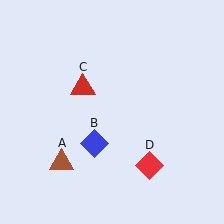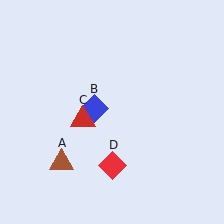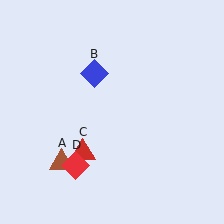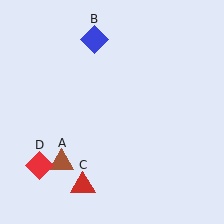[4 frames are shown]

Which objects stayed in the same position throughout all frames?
Brown triangle (object A) remained stationary.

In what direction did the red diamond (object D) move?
The red diamond (object D) moved left.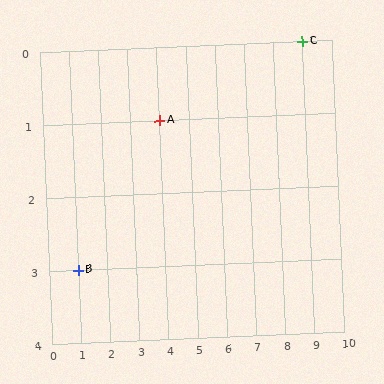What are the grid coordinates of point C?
Point C is at grid coordinates (9, 0).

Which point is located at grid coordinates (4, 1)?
Point A is at (4, 1).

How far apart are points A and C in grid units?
Points A and C are 5 columns and 1 row apart (about 5.1 grid units diagonally).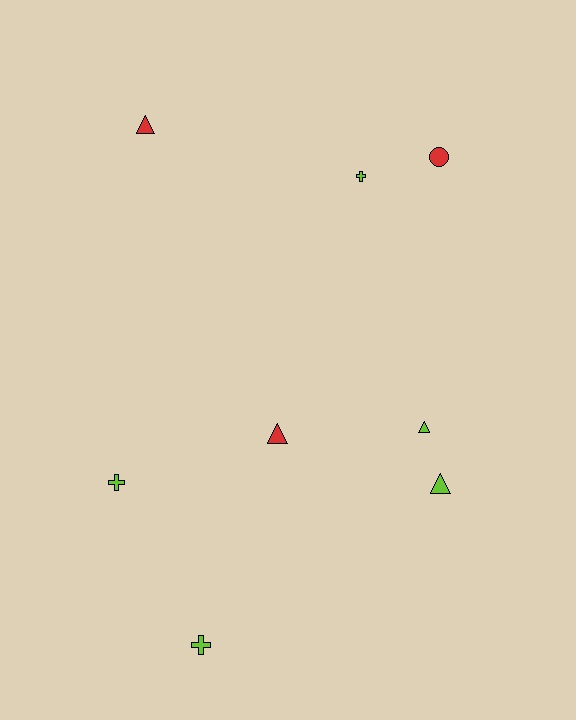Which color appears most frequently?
Lime, with 5 objects.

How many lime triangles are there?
There are 2 lime triangles.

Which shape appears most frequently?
Triangle, with 4 objects.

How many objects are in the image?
There are 8 objects.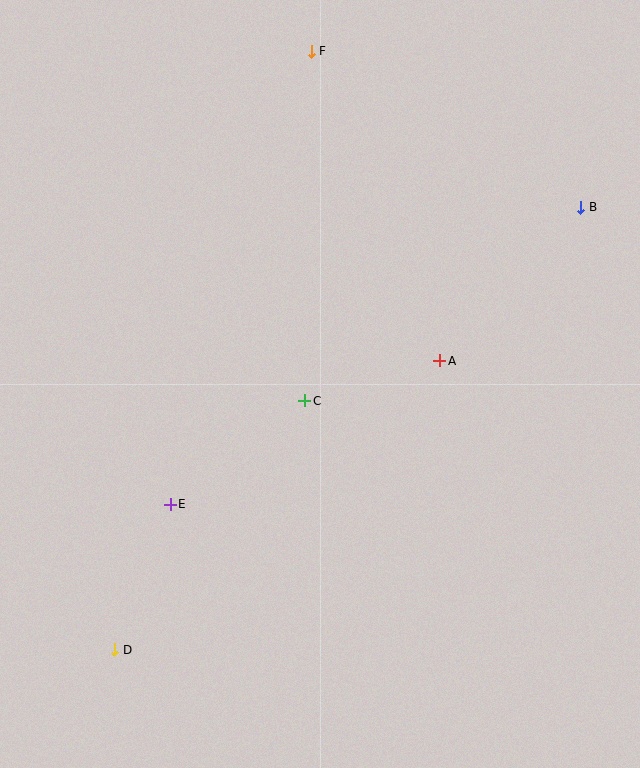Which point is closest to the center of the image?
Point C at (305, 401) is closest to the center.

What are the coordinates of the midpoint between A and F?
The midpoint between A and F is at (375, 206).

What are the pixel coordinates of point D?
Point D is at (115, 650).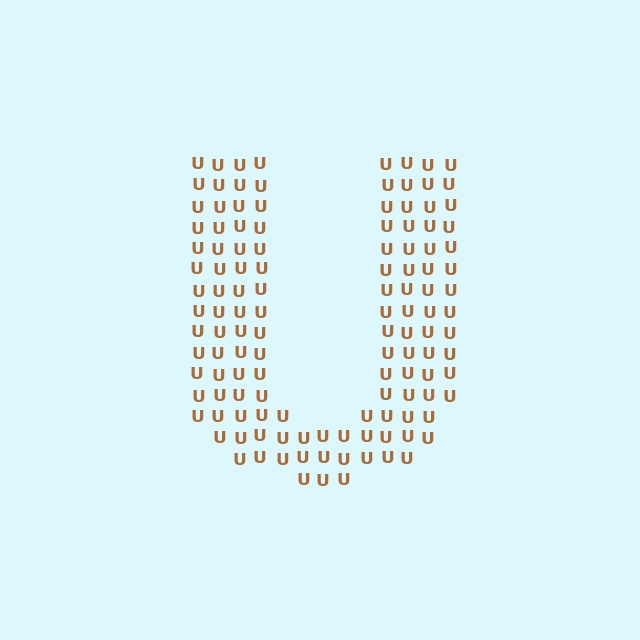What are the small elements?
The small elements are letter U's.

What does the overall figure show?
The overall figure shows the letter U.